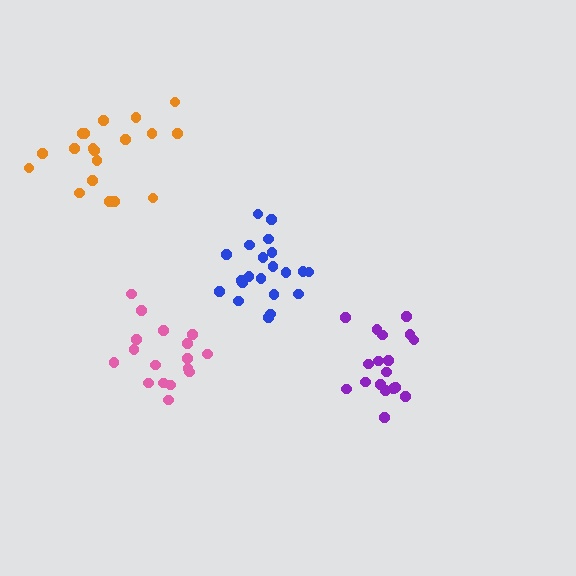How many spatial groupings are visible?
There are 4 spatial groupings.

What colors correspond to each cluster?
The clusters are colored: orange, purple, pink, blue.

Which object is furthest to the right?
The purple cluster is rightmost.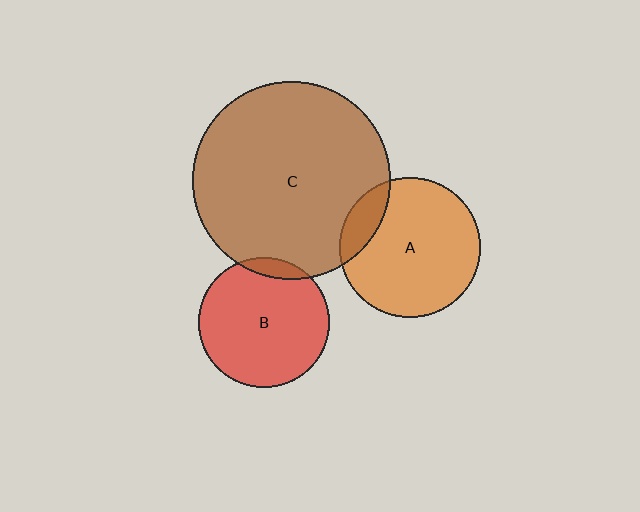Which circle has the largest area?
Circle C (brown).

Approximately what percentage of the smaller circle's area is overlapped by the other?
Approximately 10%.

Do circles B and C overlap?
Yes.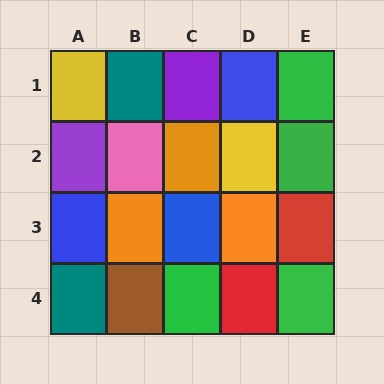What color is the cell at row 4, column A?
Teal.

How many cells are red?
2 cells are red.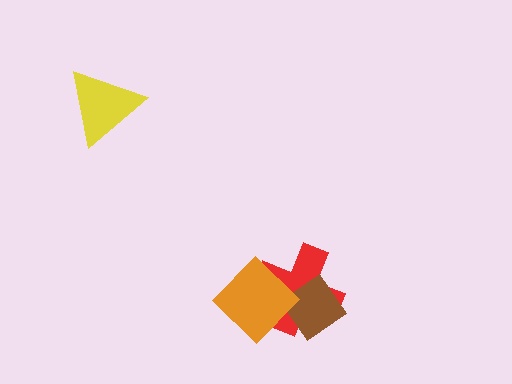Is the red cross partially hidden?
Yes, it is partially covered by another shape.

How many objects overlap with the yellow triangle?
0 objects overlap with the yellow triangle.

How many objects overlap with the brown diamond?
2 objects overlap with the brown diamond.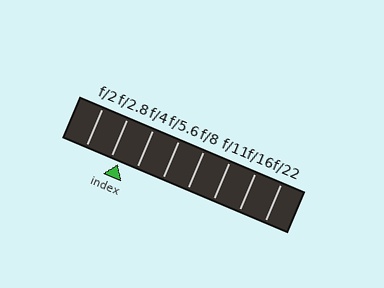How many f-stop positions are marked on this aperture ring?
There are 8 f-stop positions marked.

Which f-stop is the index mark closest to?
The index mark is closest to f/2.8.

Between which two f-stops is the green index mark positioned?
The index mark is between f/2.8 and f/4.